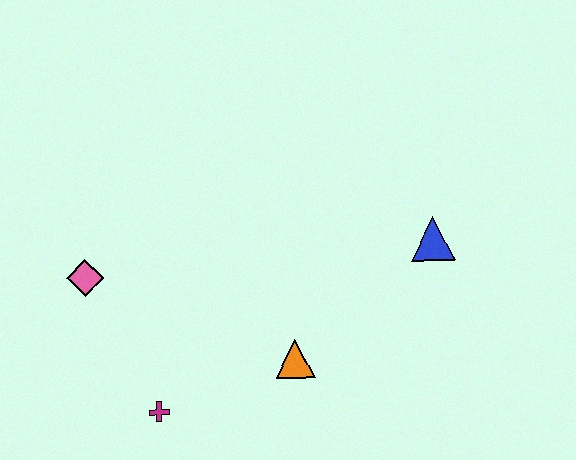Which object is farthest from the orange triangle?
The pink diamond is farthest from the orange triangle.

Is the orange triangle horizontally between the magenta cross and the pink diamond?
No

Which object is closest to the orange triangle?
The magenta cross is closest to the orange triangle.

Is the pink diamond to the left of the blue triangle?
Yes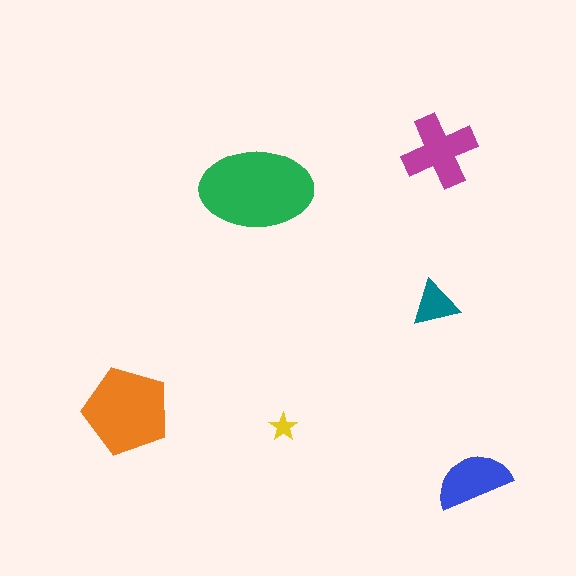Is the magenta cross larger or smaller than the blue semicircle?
Larger.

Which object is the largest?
The green ellipse.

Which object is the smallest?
The yellow star.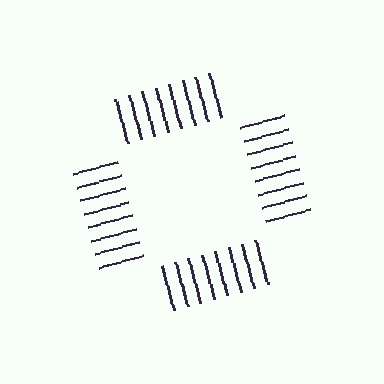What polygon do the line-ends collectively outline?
An illusory square — the line segments terminate on its edges but no continuous stroke is drawn.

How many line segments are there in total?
32 — 8 along each of the 4 edges.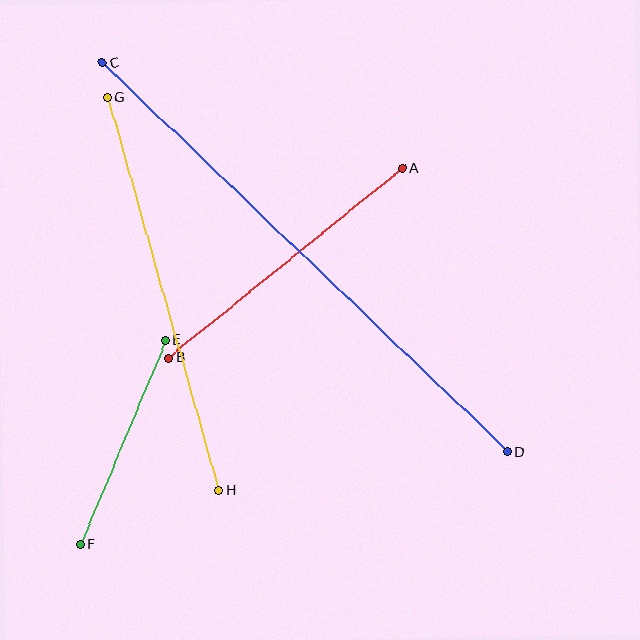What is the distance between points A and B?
The distance is approximately 301 pixels.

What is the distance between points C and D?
The distance is approximately 562 pixels.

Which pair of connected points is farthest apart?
Points C and D are farthest apart.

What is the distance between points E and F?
The distance is approximately 222 pixels.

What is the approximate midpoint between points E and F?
The midpoint is at approximately (123, 442) pixels.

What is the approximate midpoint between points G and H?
The midpoint is at approximately (163, 294) pixels.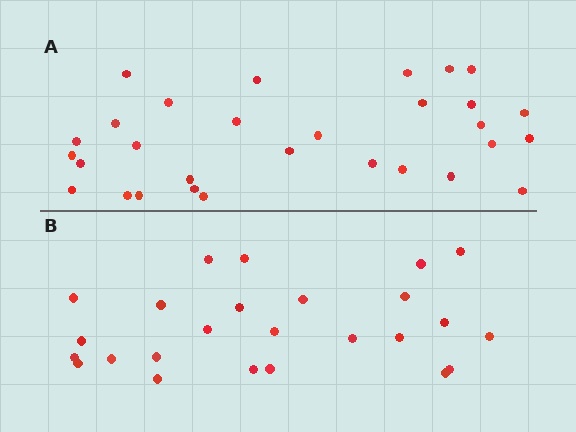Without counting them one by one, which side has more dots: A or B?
Region A (the top region) has more dots.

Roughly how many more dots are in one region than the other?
Region A has about 5 more dots than region B.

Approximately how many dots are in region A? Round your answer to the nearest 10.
About 30 dots.